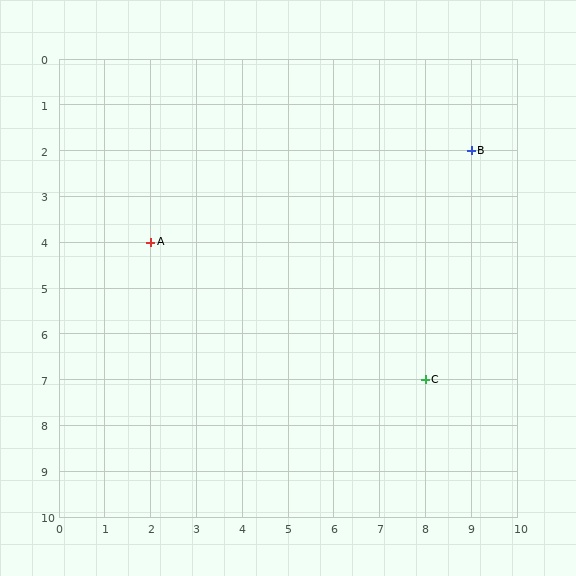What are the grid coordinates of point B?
Point B is at grid coordinates (9, 2).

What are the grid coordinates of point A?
Point A is at grid coordinates (2, 4).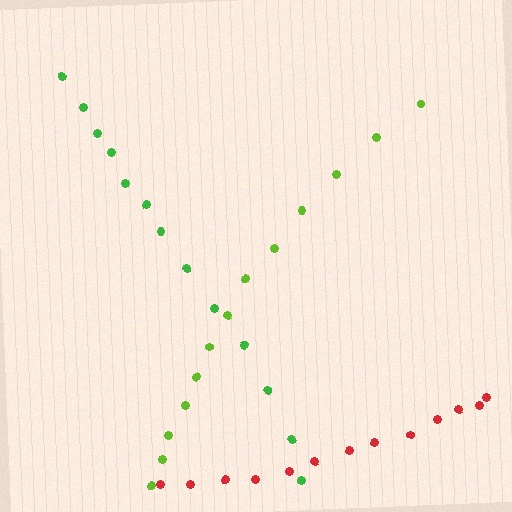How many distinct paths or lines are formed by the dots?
There are 3 distinct paths.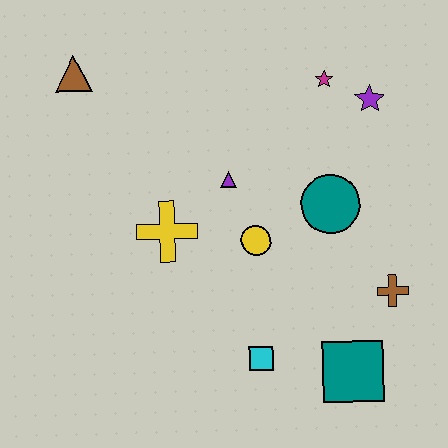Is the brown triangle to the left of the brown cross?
Yes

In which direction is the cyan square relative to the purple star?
The cyan square is below the purple star.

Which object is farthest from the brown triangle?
The teal square is farthest from the brown triangle.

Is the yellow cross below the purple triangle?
Yes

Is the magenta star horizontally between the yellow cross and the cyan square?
No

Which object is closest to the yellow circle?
The purple triangle is closest to the yellow circle.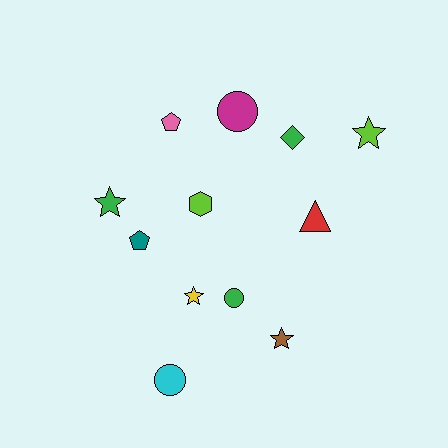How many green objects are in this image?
There are 3 green objects.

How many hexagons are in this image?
There is 1 hexagon.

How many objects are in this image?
There are 12 objects.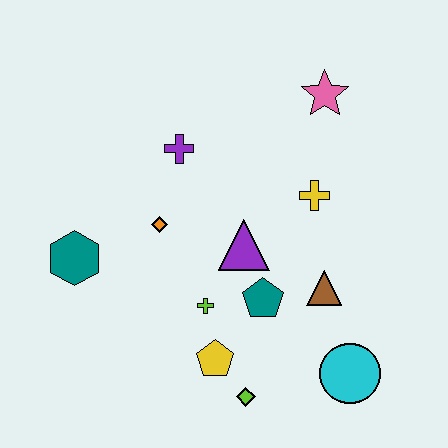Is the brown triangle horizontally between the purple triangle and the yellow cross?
No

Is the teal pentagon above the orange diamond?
No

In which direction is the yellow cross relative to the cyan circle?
The yellow cross is above the cyan circle.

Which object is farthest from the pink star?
The lime diamond is farthest from the pink star.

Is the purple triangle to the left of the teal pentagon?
Yes